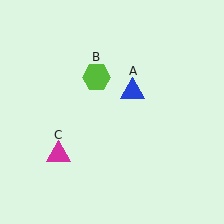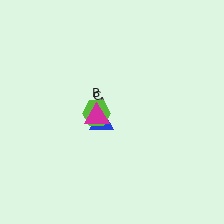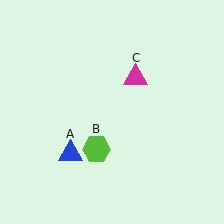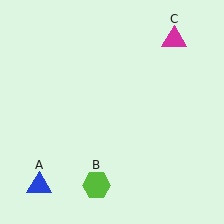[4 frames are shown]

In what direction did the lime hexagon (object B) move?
The lime hexagon (object B) moved down.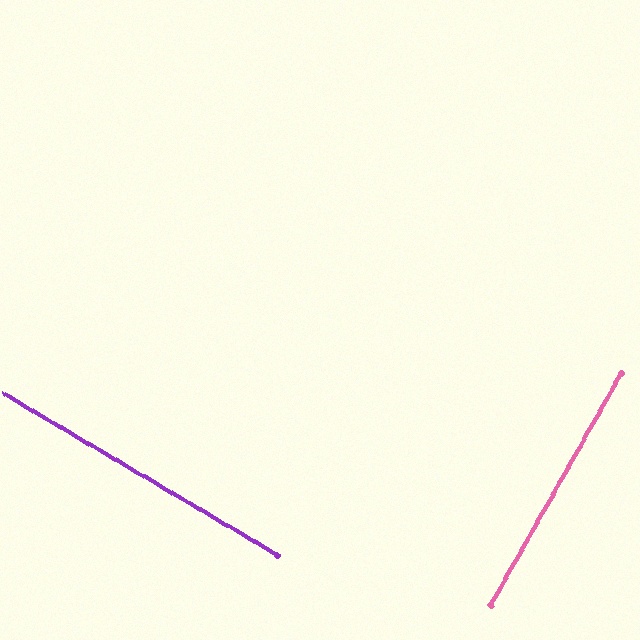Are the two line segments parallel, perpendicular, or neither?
Perpendicular — they meet at approximately 89°.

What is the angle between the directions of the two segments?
Approximately 89 degrees.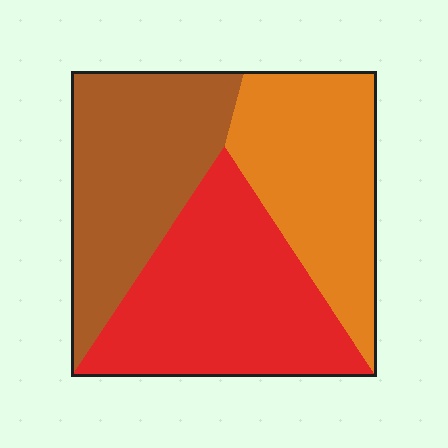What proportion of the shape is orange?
Orange takes up about one third (1/3) of the shape.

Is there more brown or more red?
Red.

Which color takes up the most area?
Red, at roughly 40%.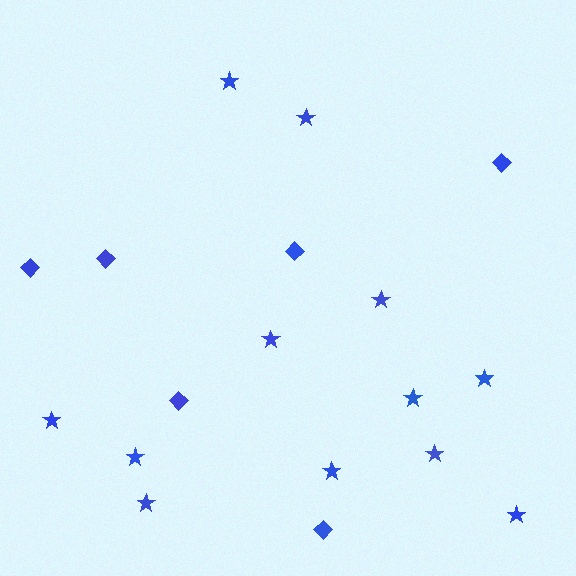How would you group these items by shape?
There are 2 groups: one group of stars (12) and one group of diamonds (6).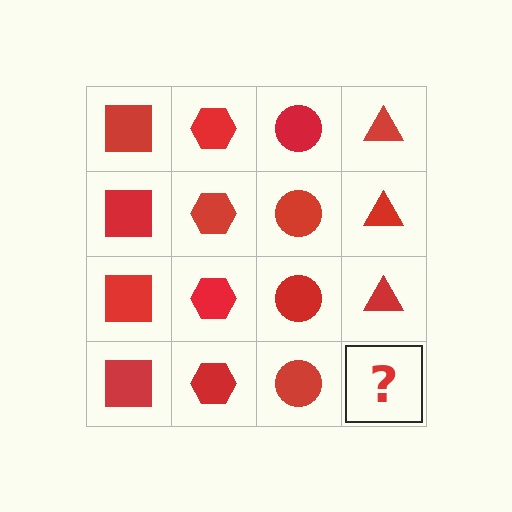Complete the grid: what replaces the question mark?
The question mark should be replaced with a red triangle.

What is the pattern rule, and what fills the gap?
The rule is that each column has a consistent shape. The gap should be filled with a red triangle.